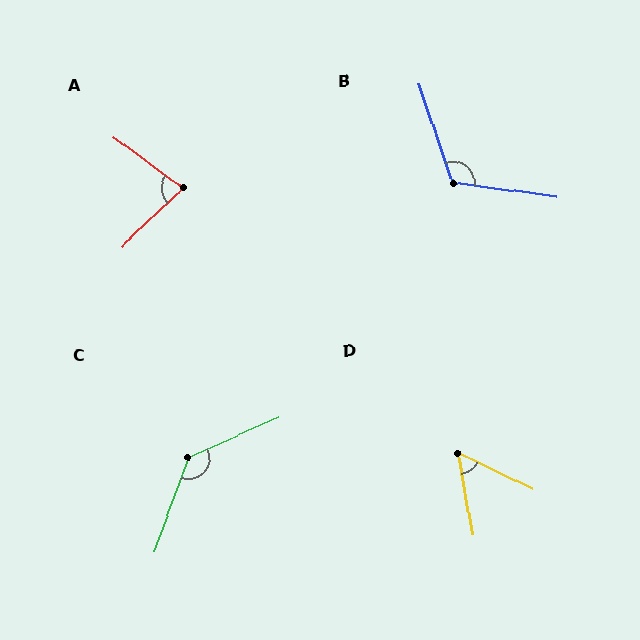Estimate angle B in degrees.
Approximately 116 degrees.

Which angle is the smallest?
D, at approximately 54 degrees.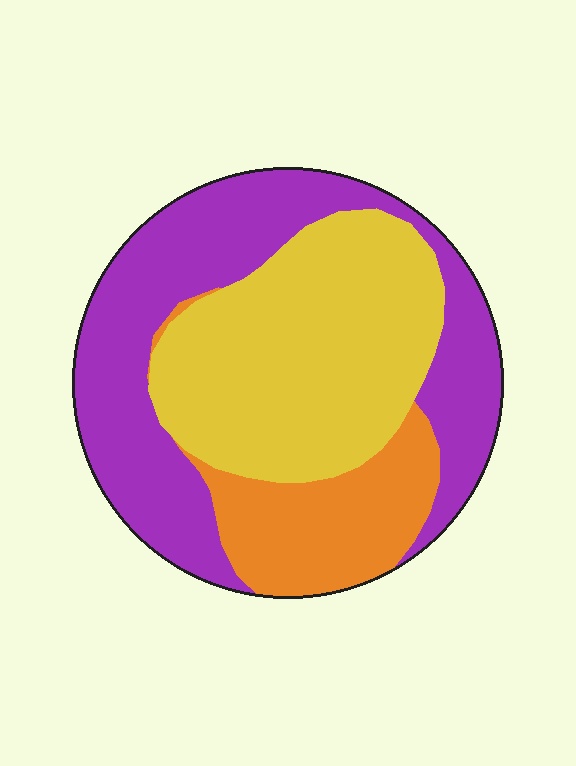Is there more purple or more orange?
Purple.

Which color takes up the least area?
Orange, at roughly 20%.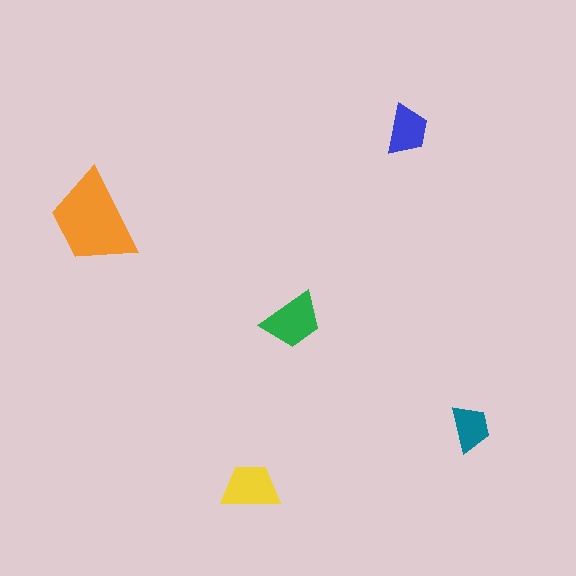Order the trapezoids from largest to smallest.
the orange one, the green one, the yellow one, the blue one, the teal one.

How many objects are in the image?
There are 5 objects in the image.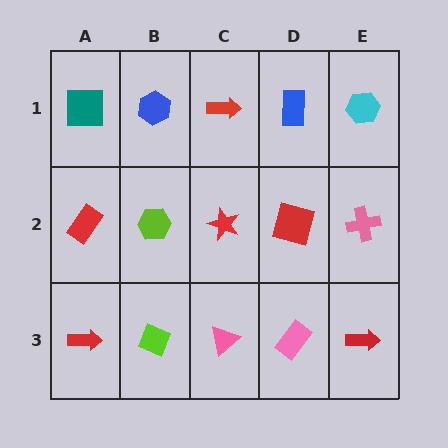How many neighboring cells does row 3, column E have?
2.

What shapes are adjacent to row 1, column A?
A red rectangle (row 2, column A), a blue hexagon (row 1, column B).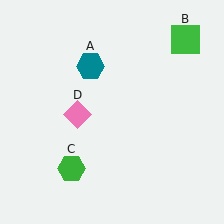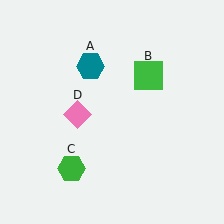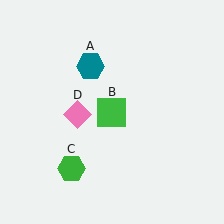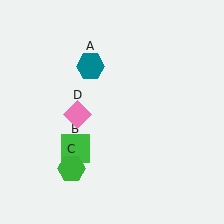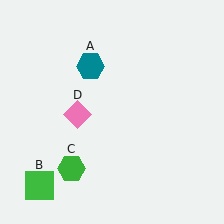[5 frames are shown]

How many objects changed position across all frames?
1 object changed position: green square (object B).